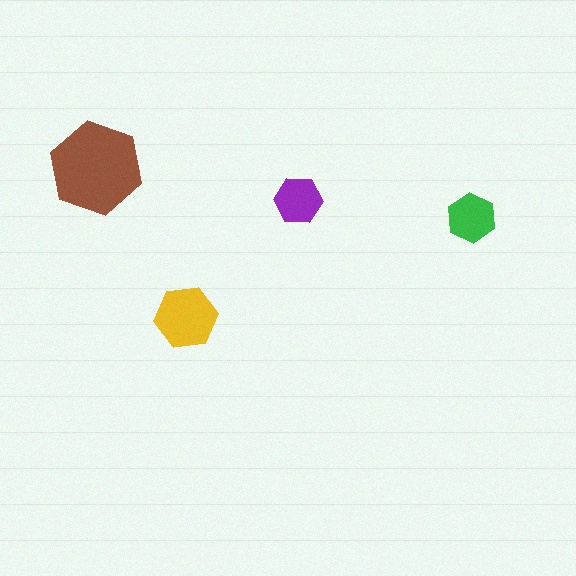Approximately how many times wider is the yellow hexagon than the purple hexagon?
About 1.5 times wider.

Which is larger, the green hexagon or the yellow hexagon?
The yellow one.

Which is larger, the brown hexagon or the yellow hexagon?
The brown one.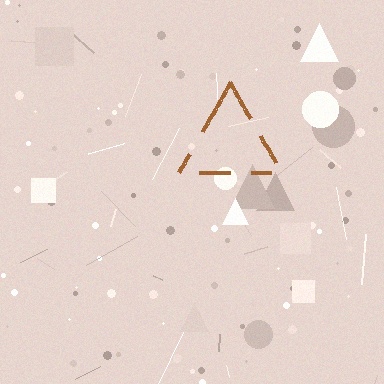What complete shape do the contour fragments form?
The contour fragments form a triangle.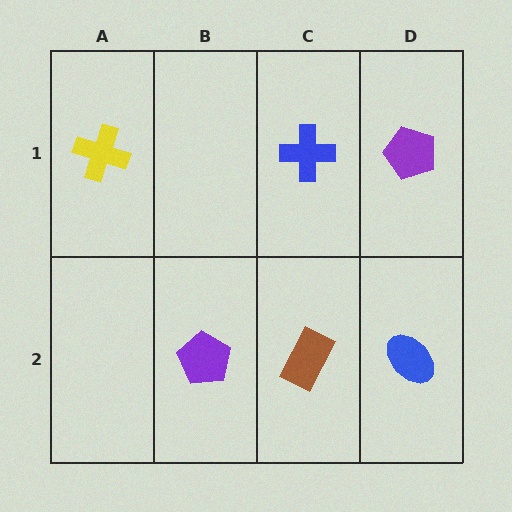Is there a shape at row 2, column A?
No, that cell is empty.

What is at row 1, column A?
A yellow cross.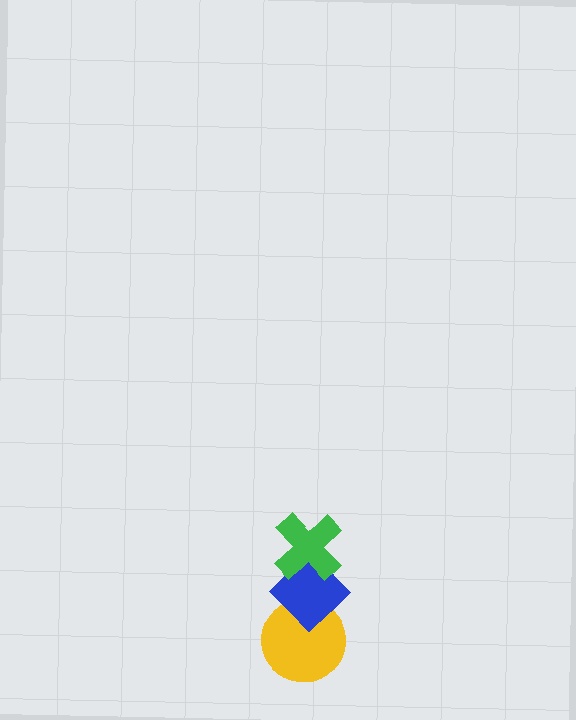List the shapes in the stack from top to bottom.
From top to bottom: the green cross, the blue diamond, the yellow circle.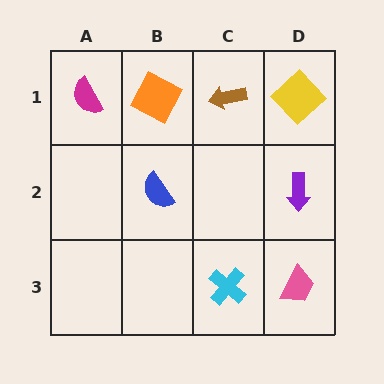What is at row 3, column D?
A pink trapezoid.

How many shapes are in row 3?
2 shapes.